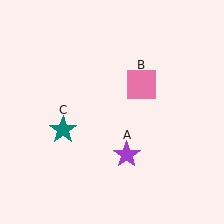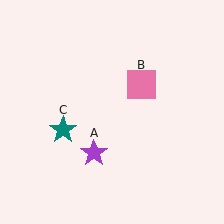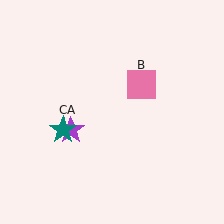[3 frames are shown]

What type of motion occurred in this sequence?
The purple star (object A) rotated clockwise around the center of the scene.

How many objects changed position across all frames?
1 object changed position: purple star (object A).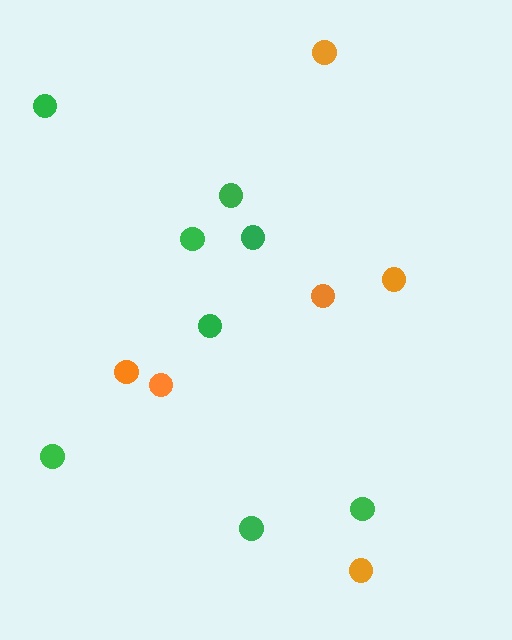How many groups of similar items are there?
There are 2 groups: one group of green circles (8) and one group of orange circles (6).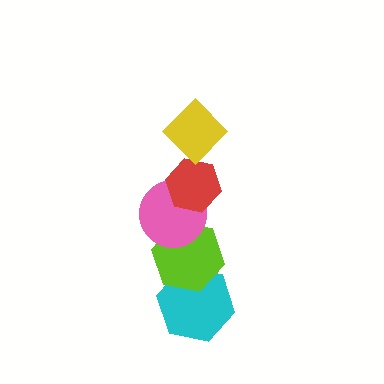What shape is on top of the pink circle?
The red hexagon is on top of the pink circle.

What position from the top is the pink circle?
The pink circle is 3rd from the top.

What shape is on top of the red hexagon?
The yellow diamond is on top of the red hexagon.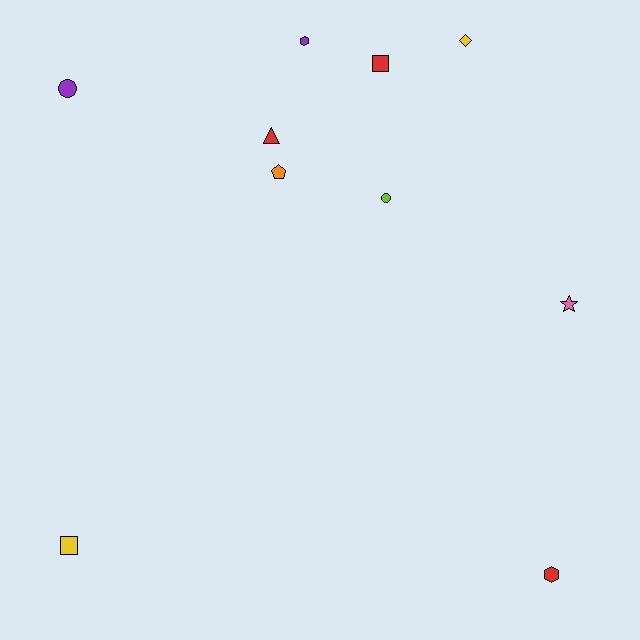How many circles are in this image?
There are 2 circles.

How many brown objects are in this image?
There are no brown objects.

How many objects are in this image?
There are 10 objects.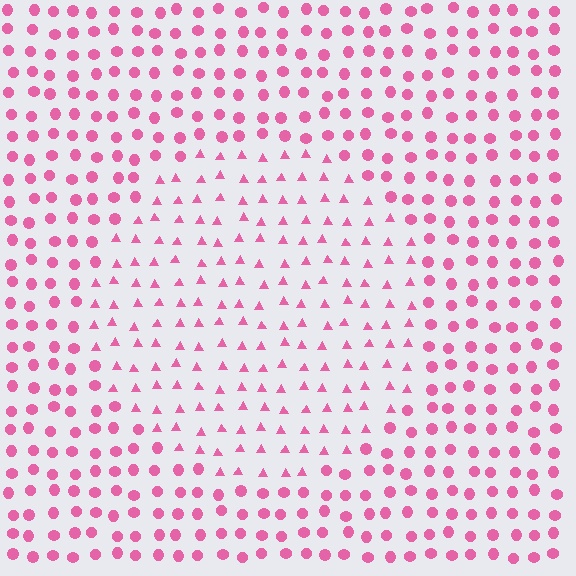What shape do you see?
I see a circle.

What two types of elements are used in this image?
The image uses triangles inside the circle region and circles outside it.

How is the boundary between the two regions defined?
The boundary is defined by a change in element shape: triangles inside vs. circles outside. All elements share the same color and spacing.